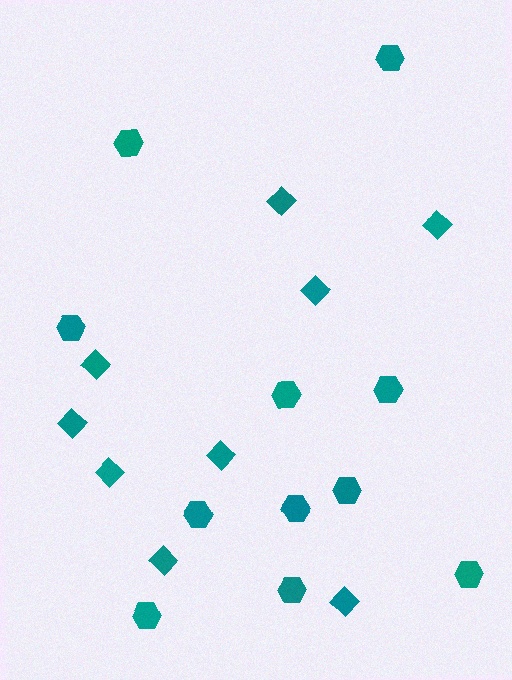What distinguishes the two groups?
There are 2 groups: one group of hexagons (11) and one group of diamonds (9).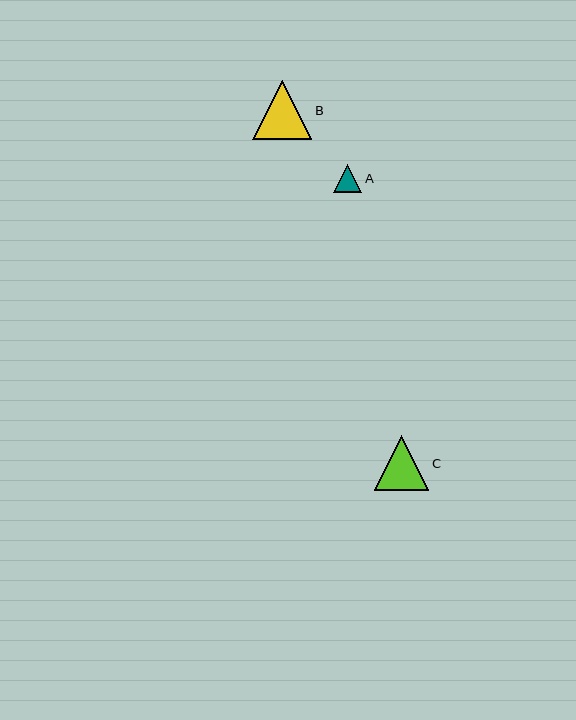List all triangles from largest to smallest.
From largest to smallest: B, C, A.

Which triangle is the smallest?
Triangle A is the smallest with a size of approximately 28 pixels.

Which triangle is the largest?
Triangle B is the largest with a size of approximately 59 pixels.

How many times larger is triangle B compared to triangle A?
Triangle B is approximately 2.1 times the size of triangle A.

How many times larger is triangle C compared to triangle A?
Triangle C is approximately 1.9 times the size of triangle A.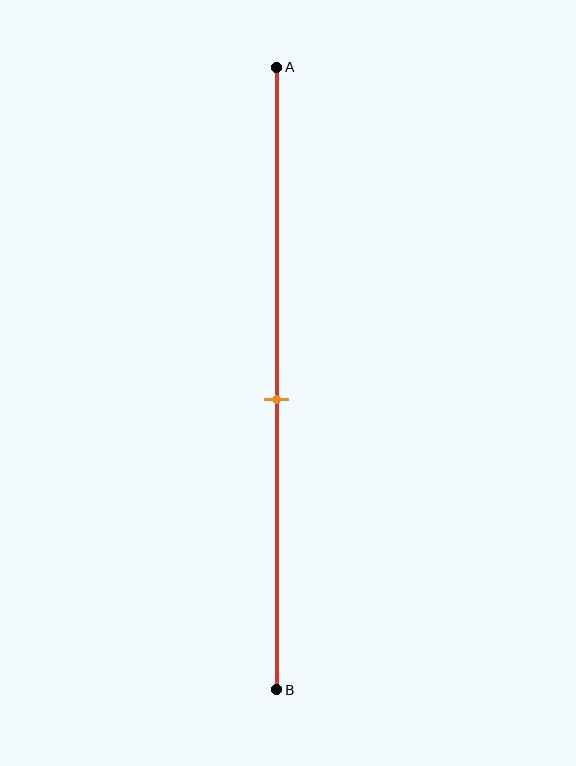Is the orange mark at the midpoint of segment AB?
No, the mark is at about 55% from A, not at the 50% midpoint.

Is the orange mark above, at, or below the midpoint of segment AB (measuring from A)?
The orange mark is below the midpoint of segment AB.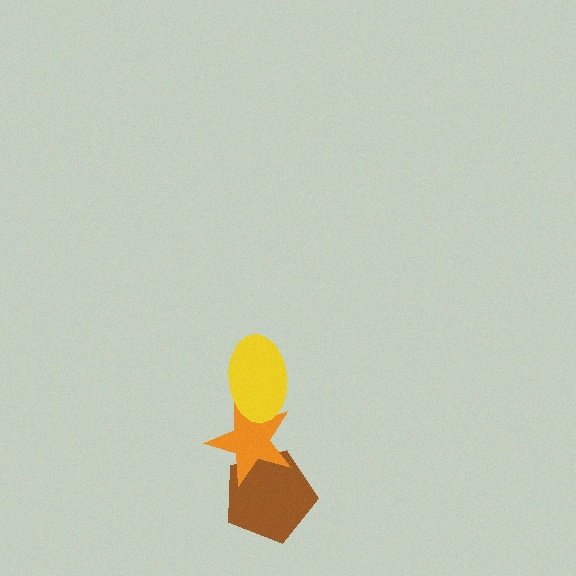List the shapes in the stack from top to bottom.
From top to bottom: the yellow ellipse, the orange star, the brown pentagon.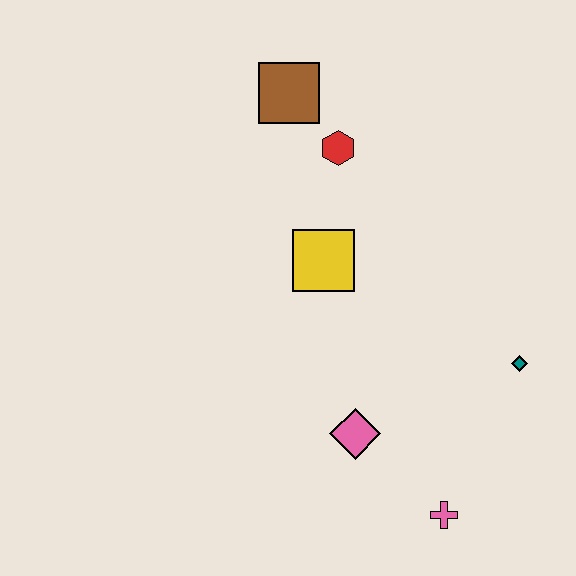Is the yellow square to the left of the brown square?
No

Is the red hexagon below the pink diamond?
No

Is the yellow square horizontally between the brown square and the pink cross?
Yes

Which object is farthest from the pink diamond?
The brown square is farthest from the pink diamond.